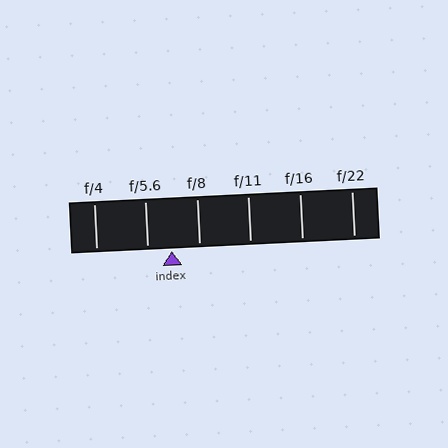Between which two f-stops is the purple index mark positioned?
The index mark is between f/5.6 and f/8.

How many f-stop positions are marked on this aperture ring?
There are 6 f-stop positions marked.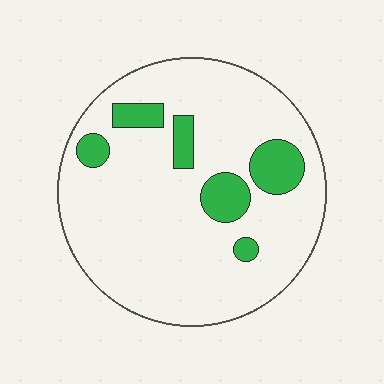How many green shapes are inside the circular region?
6.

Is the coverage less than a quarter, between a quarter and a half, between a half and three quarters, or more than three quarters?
Less than a quarter.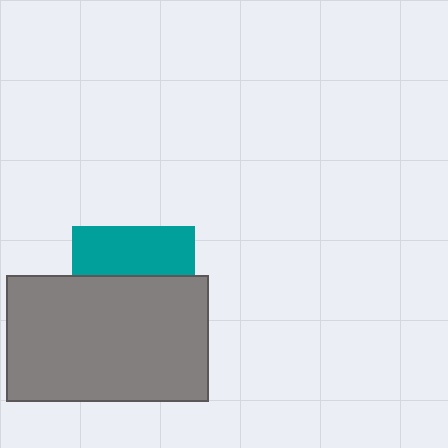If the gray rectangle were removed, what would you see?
You would see the complete teal square.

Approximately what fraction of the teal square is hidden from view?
Roughly 60% of the teal square is hidden behind the gray rectangle.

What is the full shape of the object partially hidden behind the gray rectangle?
The partially hidden object is a teal square.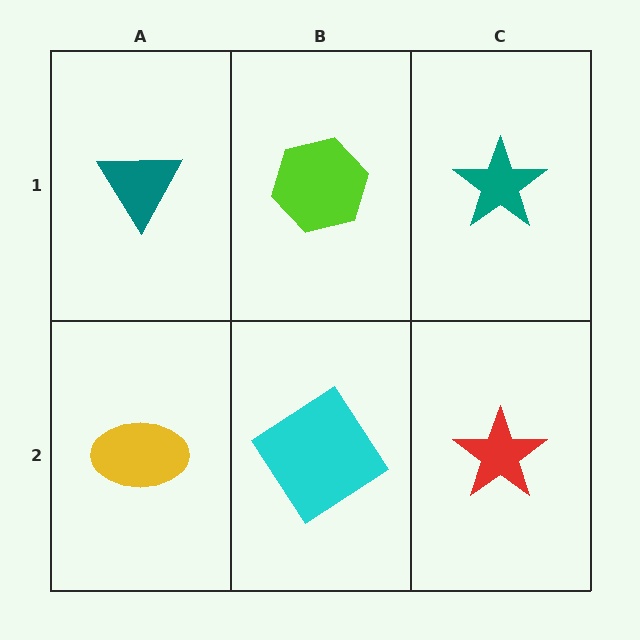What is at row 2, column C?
A red star.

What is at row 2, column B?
A cyan diamond.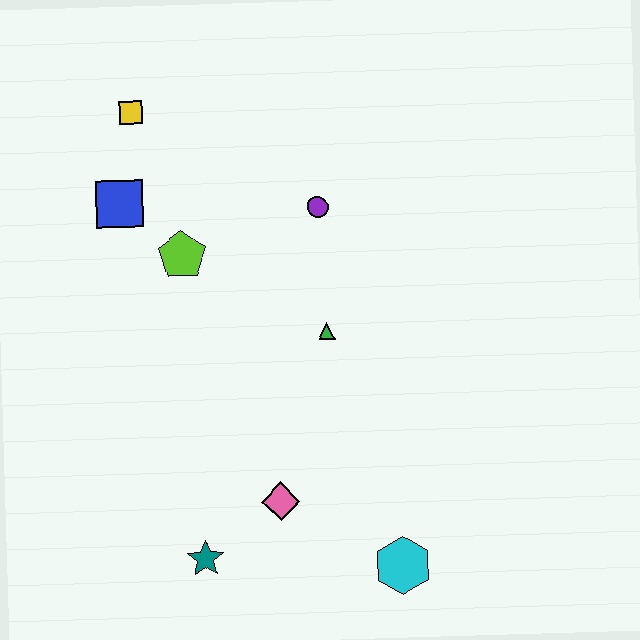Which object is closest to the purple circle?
The green triangle is closest to the purple circle.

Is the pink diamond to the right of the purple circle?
No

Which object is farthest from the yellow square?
The cyan hexagon is farthest from the yellow square.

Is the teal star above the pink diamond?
No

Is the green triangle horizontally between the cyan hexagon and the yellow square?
Yes